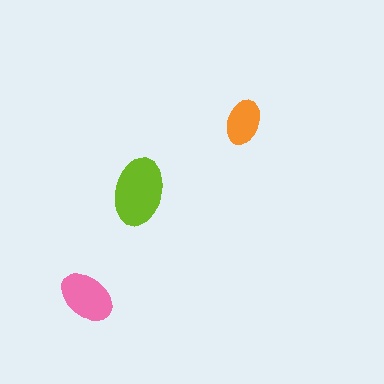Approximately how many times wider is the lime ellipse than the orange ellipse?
About 1.5 times wider.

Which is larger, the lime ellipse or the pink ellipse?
The lime one.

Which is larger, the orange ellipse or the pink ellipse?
The pink one.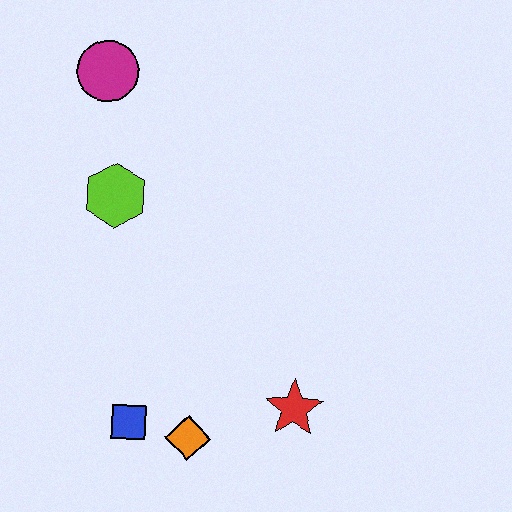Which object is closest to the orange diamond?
The blue square is closest to the orange diamond.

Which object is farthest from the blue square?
The magenta circle is farthest from the blue square.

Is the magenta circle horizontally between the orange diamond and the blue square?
No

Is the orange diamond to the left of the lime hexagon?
No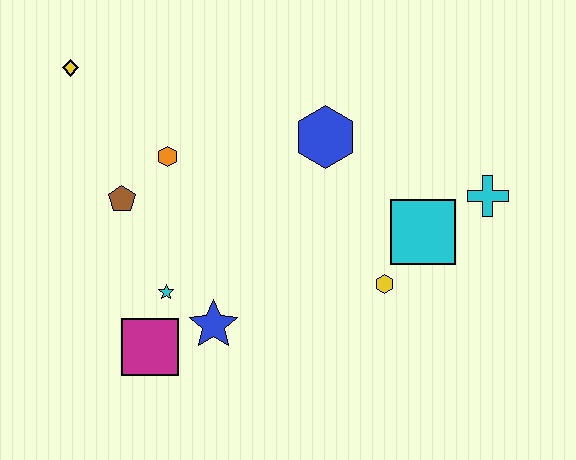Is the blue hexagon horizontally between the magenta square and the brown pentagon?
No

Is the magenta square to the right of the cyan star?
No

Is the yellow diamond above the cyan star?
Yes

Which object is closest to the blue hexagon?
The cyan square is closest to the blue hexagon.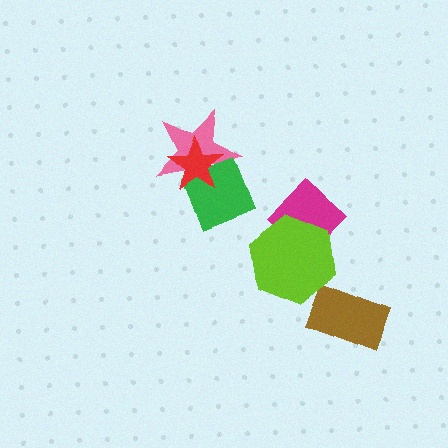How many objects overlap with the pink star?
2 objects overlap with the pink star.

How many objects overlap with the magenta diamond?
1 object overlaps with the magenta diamond.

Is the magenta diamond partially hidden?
Yes, it is partially covered by another shape.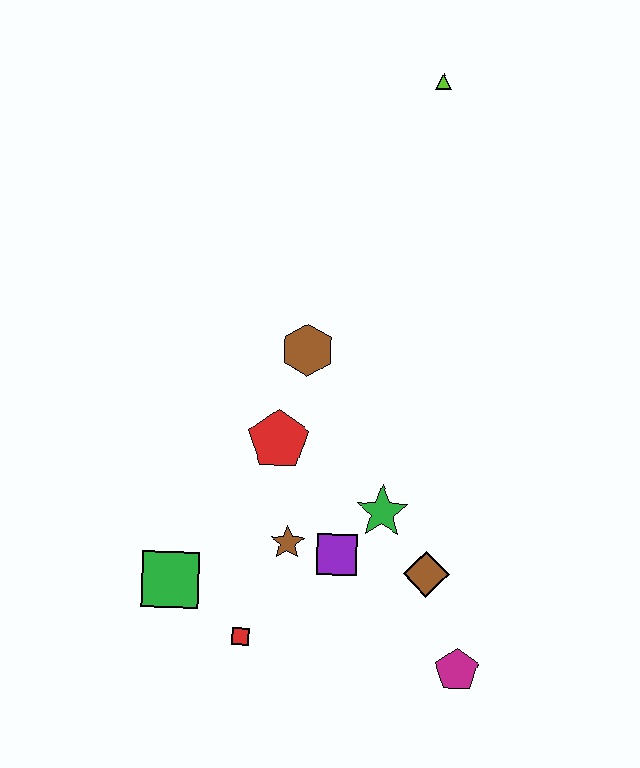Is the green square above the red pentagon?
No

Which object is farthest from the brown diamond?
The lime triangle is farthest from the brown diamond.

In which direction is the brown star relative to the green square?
The brown star is to the right of the green square.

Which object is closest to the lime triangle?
The brown hexagon is closest to the lime triangle.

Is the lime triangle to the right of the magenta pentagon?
No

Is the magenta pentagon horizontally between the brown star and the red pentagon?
No